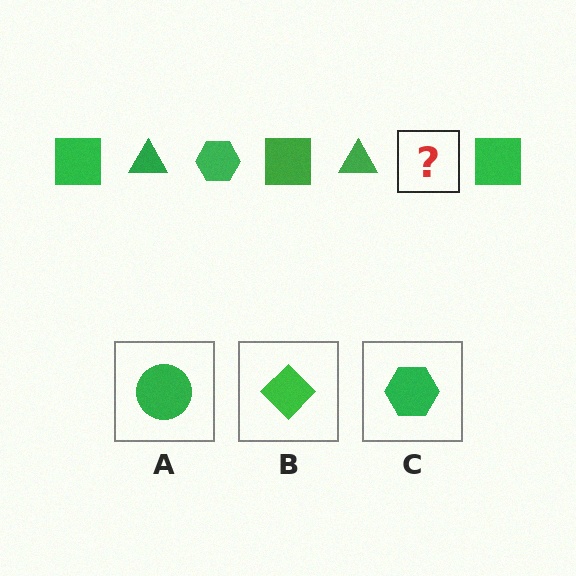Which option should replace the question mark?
Option C.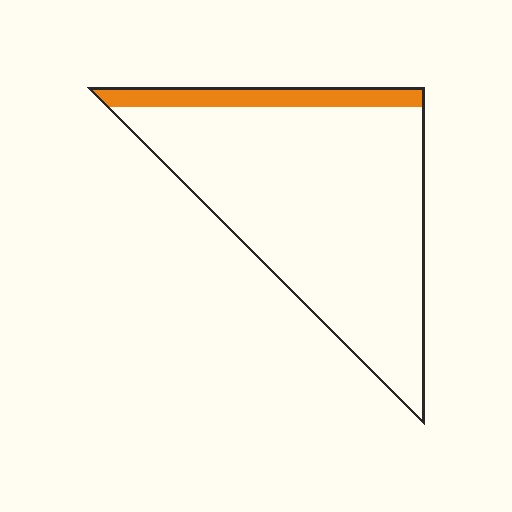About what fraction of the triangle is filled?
About one eighth (1/8).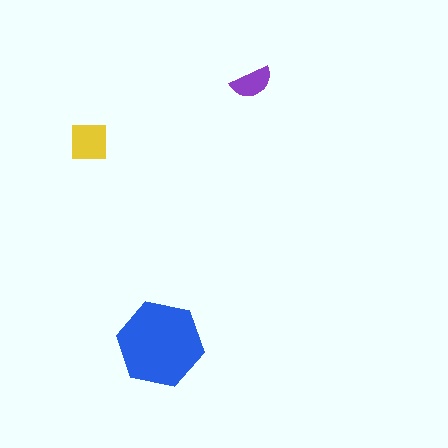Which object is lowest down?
The blue hexagon is bottommost.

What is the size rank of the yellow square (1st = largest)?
2nd.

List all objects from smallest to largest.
The purple semicircle, the yellow square, the blue hexagon.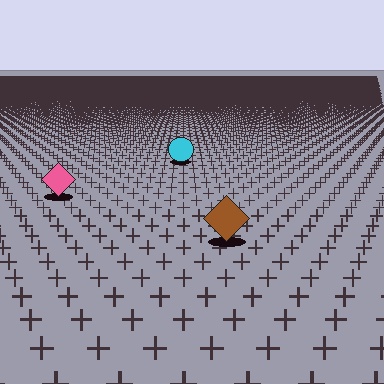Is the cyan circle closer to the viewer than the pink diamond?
No. The pink diamond is closer — you can tell from the texture gradient: the ground texture is coarser near it.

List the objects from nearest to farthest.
From nearest to farthest: the brown diamond, the pink diamond, the cyan circle.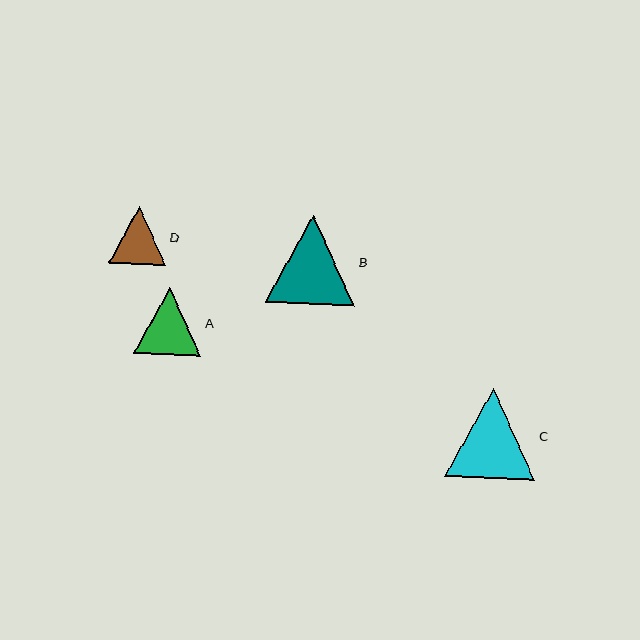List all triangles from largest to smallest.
From largest to smallest: C, B, A, D.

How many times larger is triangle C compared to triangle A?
Triangle C is approximately 1.3 times the size of triangle A.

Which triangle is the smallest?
Triangle D is the smallest with a size of approximately 57 pixels.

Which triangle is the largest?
Triangle C is the largest with a size of approximately 90 pixels.